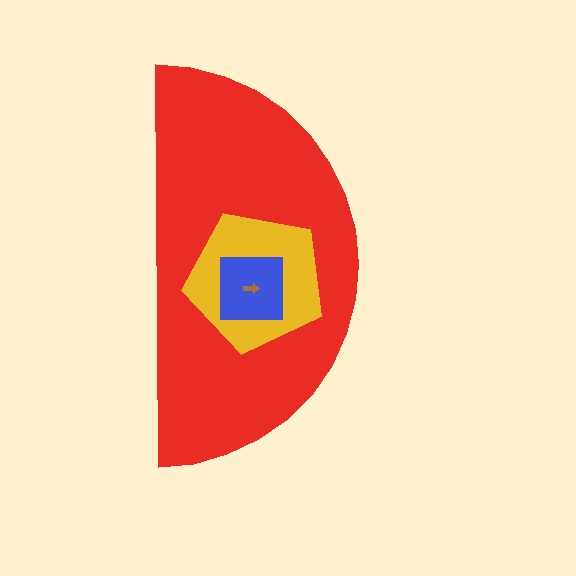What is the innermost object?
The brown arrow.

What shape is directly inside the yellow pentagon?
The blue square.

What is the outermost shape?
The red semicircle.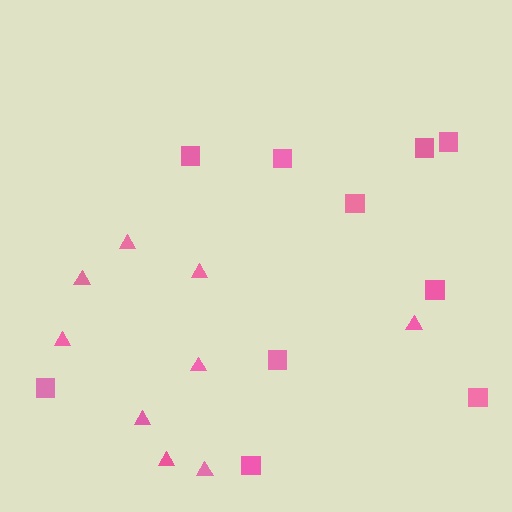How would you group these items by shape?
There are 2 groups: one group of triangles (9) and one group of squares (10).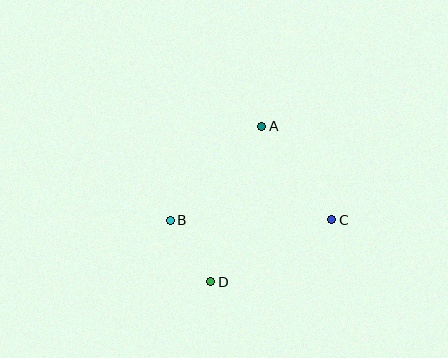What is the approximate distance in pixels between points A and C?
The distance between A and C is approximately 117 pixels.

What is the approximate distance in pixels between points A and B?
The distance between A and B is approximately 131 pixels.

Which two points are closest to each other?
Points B and D are closest to each other.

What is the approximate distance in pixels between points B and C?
The distance between B and C is approximately 161 pixels.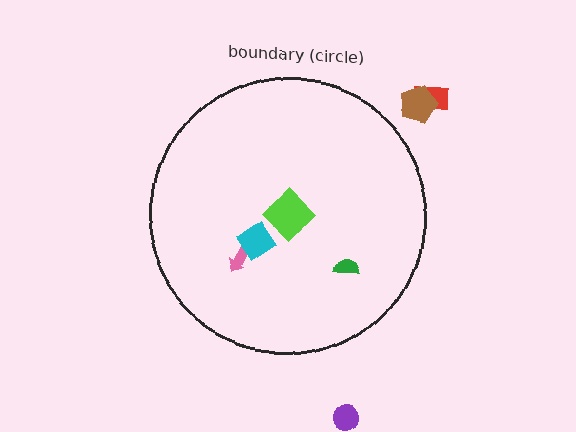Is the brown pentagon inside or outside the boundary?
Outside.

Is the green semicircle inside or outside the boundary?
Inside.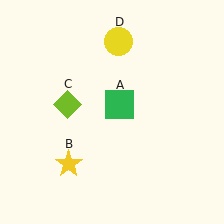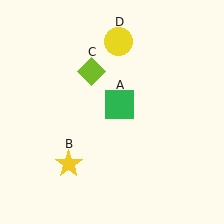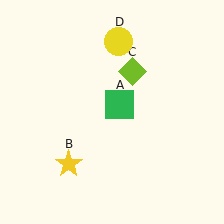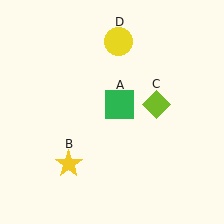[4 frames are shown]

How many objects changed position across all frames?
1 object changed position: lime diamond (object C).